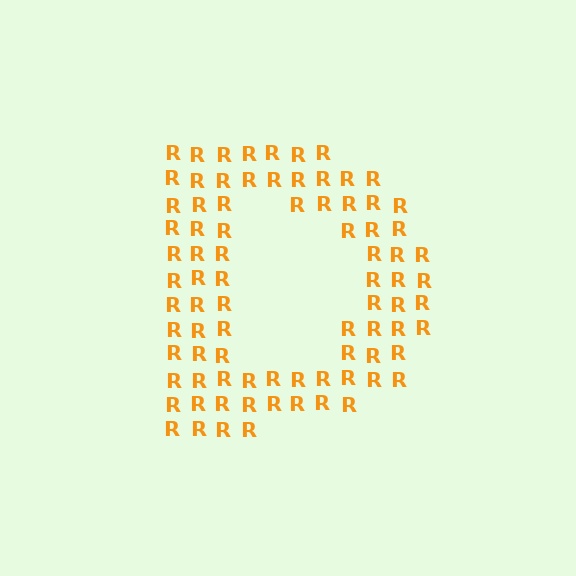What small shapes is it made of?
It is made of small letter R's.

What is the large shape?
The large shape is the letter D.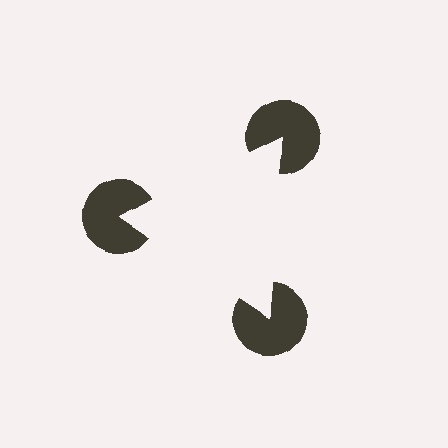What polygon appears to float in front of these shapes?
An illusory triangle — its edges are inferred from the aligned wedge cuts in the pac-man discs, not physically drawn.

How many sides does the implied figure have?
3 sides.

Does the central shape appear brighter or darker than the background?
It typically appears slightly brighter than the background, even though no actual brightness change is drawn.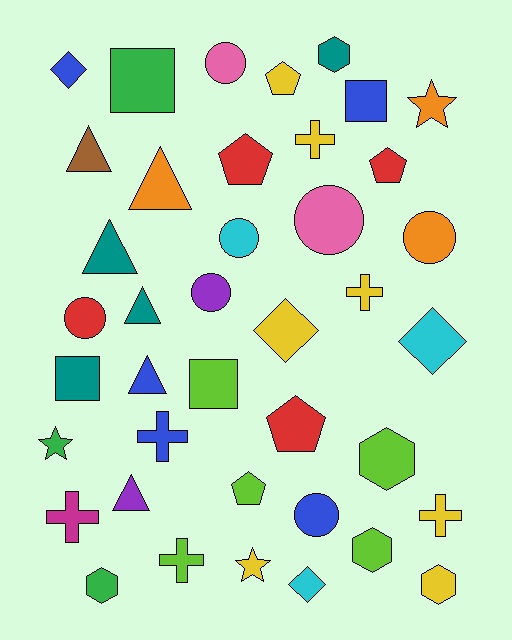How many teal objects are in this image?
There are 4 teal objects.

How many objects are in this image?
There are 40 objects.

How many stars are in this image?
There are 3 stars.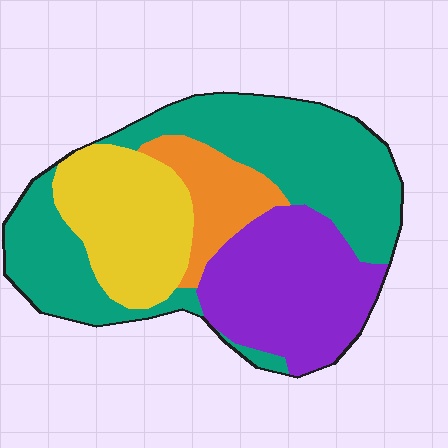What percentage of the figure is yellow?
Yellow covers roughly 20% of the figure.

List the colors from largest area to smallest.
From largest to smallest: teal, purple, yellow, orange.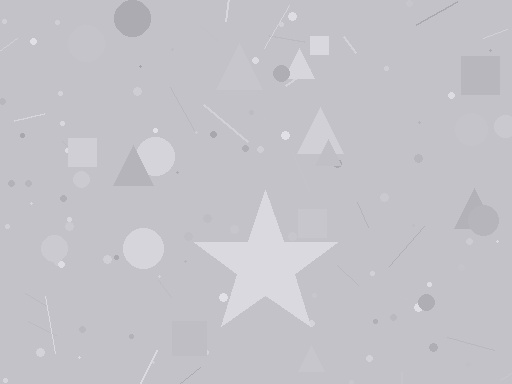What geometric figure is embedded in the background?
A star is embedded in the background.